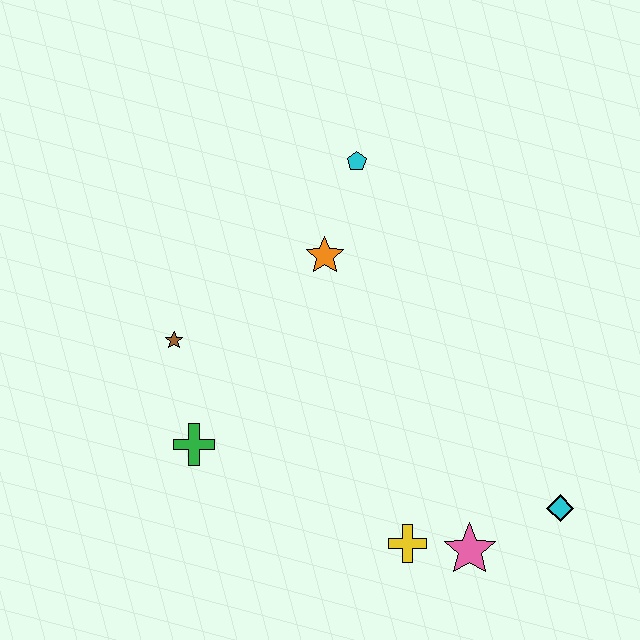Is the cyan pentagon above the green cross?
Yes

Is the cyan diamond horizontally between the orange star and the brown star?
No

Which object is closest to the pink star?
The yellow cross is closest to the pink star.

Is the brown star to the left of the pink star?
Yes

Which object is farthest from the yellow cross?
The cyan pentagon is farthest from the yellow cross.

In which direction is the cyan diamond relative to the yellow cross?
The cyan diamond is to the right of the yellow cross.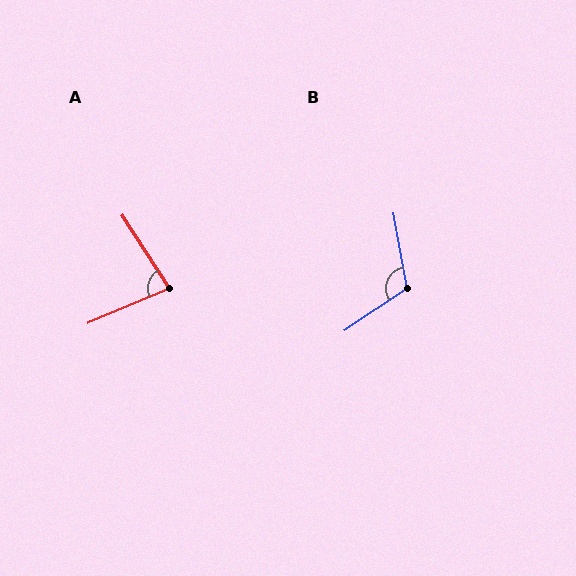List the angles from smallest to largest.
A (80°), B (114°).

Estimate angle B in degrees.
Approximately 114 degrees.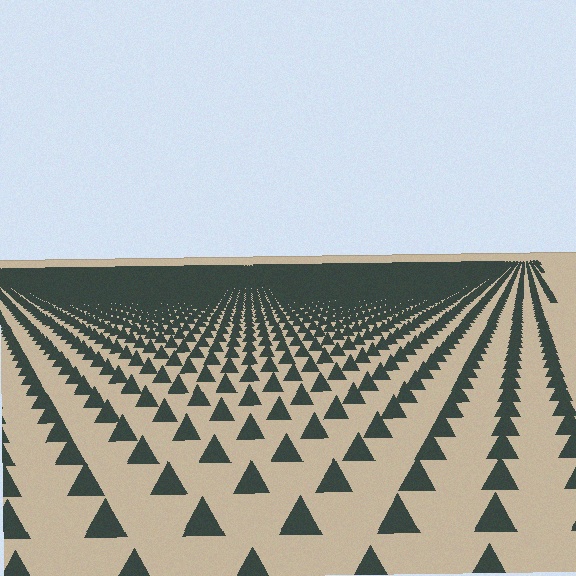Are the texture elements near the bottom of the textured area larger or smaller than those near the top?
Larger. Near the bottom, elements are closer to the viewer and appear at a bigger on-screen size.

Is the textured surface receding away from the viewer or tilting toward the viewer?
The surface is receding away from the viewer. Texture elements get smaller and denser toward the top.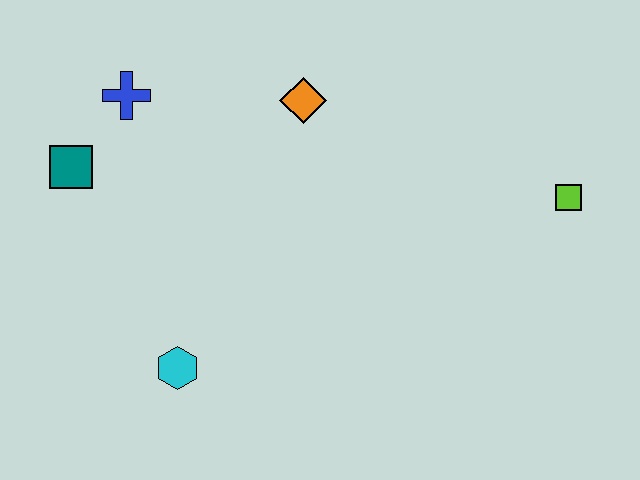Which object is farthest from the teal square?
The lime square is farthest from the teal square.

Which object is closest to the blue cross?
The teal square is closest to the blue cross.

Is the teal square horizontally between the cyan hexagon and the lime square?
No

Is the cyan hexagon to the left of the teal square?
No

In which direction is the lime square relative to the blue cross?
The lime square is to the right of the blue cross.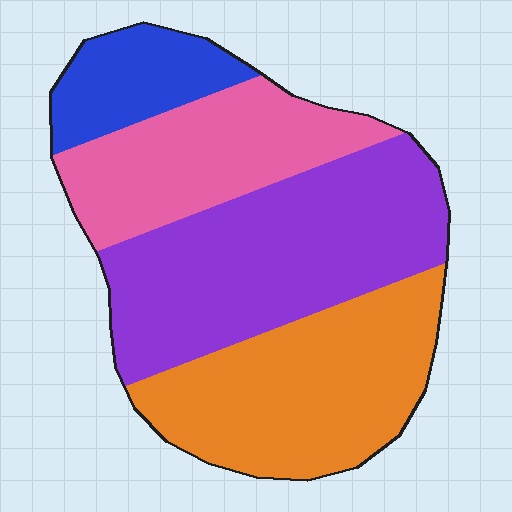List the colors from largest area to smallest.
From largest to smallest: purple, orange, pink, blue.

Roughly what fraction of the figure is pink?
Pink takes up about one fifth (1/5) of the figure.